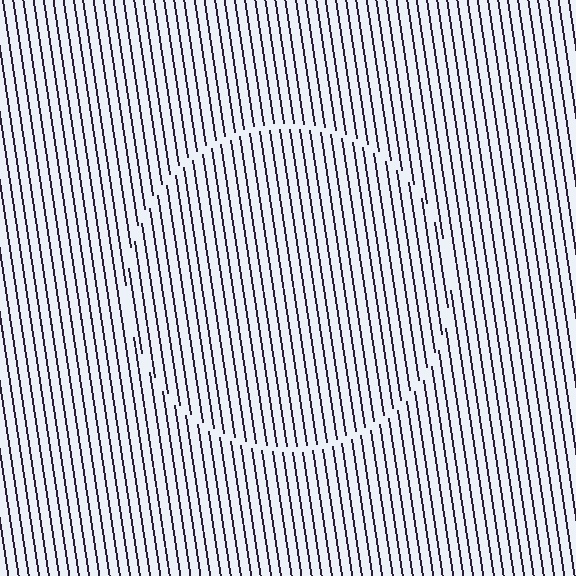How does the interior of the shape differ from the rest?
The interior of the shape contains the same grating, shifted by half a period — the contour is defined by the phase discontinuity where line-ends from the inner and outer gratings abut.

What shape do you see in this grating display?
An illusory circle. The interior of the shape contains the same grating, shifted by half a period — the contour is defined by the phase discontinuity where line-ends from the inner and outer gratings abut.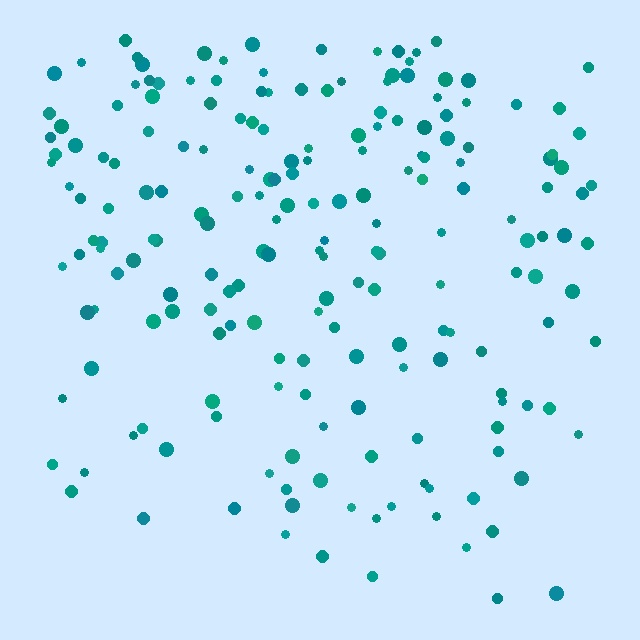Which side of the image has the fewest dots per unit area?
The bottom.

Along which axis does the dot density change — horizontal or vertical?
Vertical.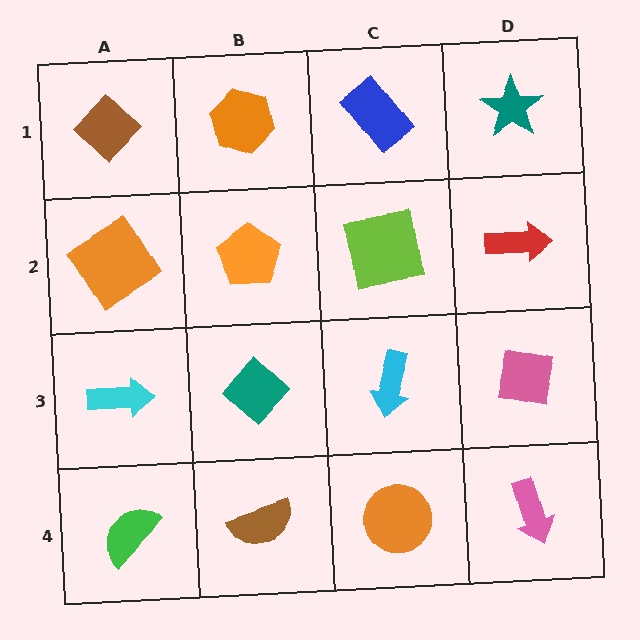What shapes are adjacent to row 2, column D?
A teal star (row 1, column D), a pink square (row 3, column D), a lime square (row 2, column C).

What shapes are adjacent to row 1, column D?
A red arrow (row 2, column D), a blue rectangle (row 1, column C).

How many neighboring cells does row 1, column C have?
3.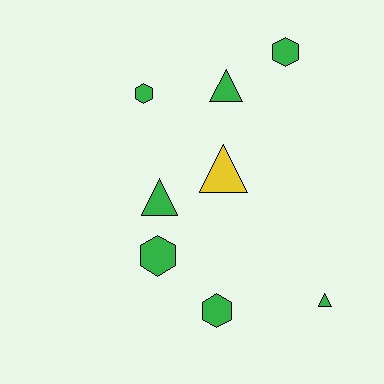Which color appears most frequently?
Green, with 7 objects.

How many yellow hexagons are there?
There are no yellow hexagons.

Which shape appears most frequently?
Triangle, with 4 objects.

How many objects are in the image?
There are 8 objects.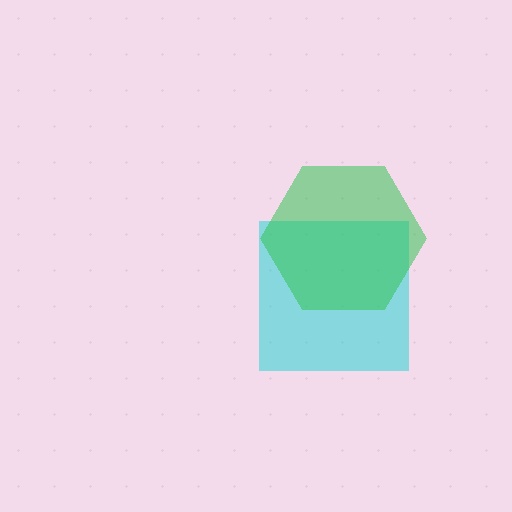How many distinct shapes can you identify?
There are 2 distinct shapes: a cyan square, a green hexagon.